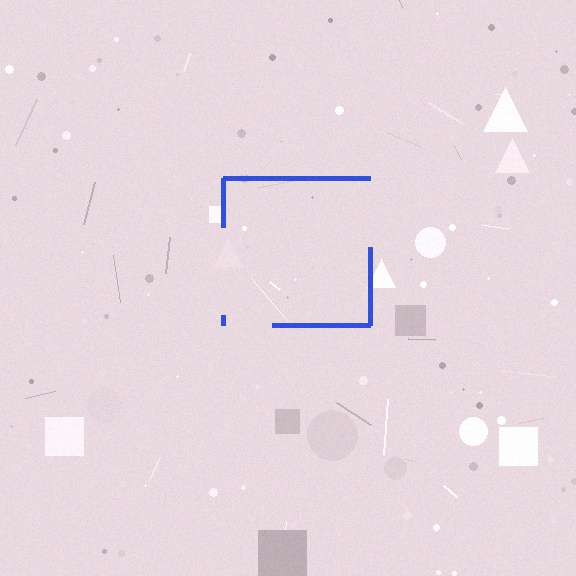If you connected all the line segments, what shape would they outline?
They would outline a square.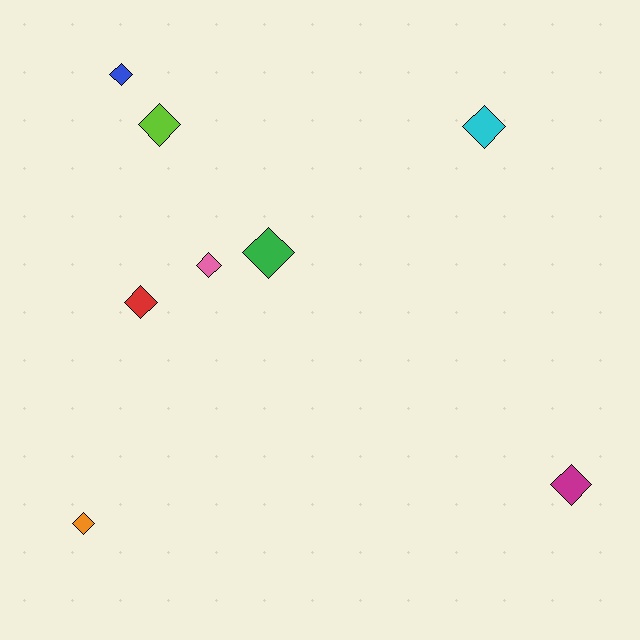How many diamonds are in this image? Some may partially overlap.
There are 8 diamonds.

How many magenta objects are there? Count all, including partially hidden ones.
There is 1 magenta object.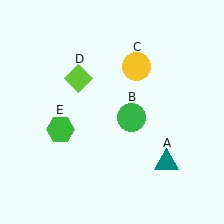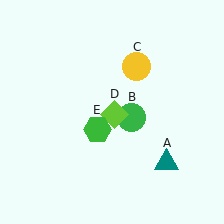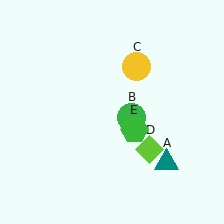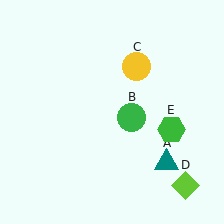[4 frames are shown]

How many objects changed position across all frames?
2 objects changed position: lime diamond (object D), green hexagon (object E).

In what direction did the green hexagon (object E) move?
The green hexagon (object E) moved right.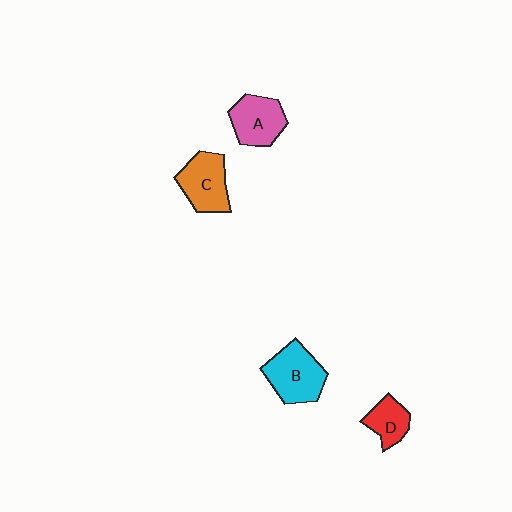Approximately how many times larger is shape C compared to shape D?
Approximately 1.6 times.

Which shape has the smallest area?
Shape D (red).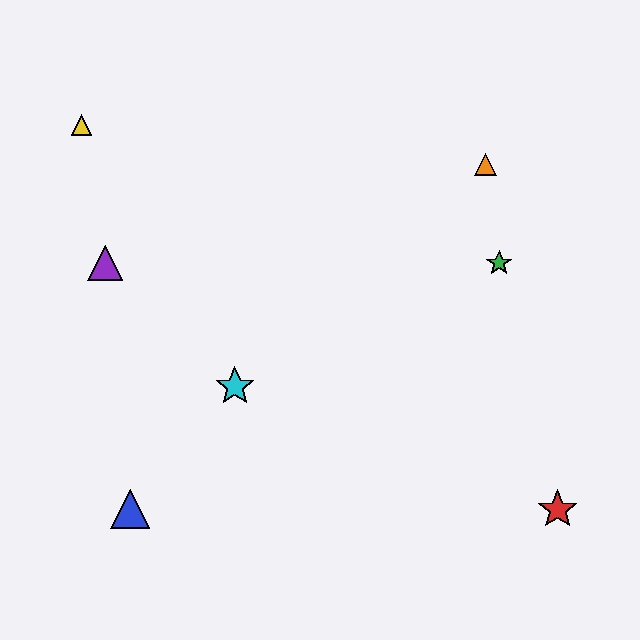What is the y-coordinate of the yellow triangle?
The yellow triangle is at y≈125.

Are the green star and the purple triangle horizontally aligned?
Yes, both are at y≈263.